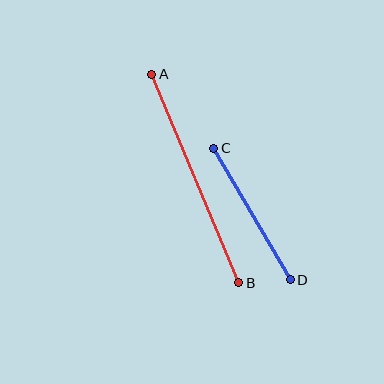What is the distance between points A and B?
The distance is approximately 226 pixels.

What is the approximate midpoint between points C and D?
The midpoint is at approximately (252, 214) pixels.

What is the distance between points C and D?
The distance is approximately 152 pixels.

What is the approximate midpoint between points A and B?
The midpoint is at approximately (195, 178) pixels.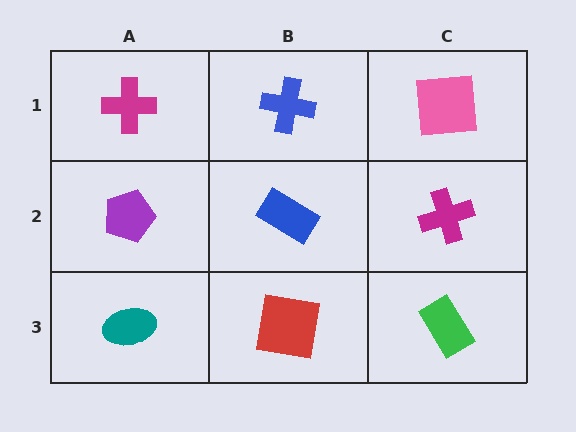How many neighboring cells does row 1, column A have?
2.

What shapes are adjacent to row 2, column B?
A blue cross (row 1, column B), a red square (row 3, column B), a purple pentagon (row 2, column A), a magenta cross (row 2, column C).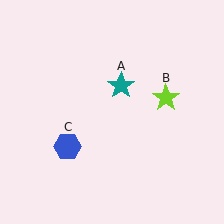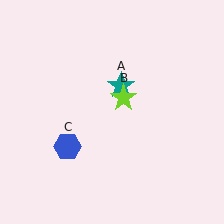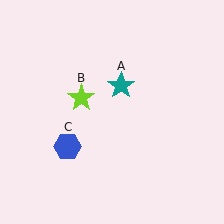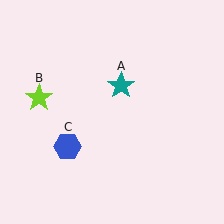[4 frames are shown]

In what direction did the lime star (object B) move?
The lime star (object B) moved left.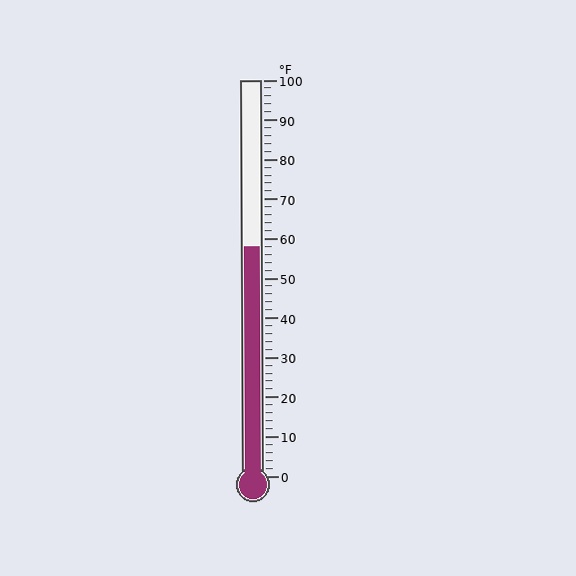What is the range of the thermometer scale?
The thermometer scale ranges from 0°F to 100°F.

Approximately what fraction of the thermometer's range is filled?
The thermometer is filled to approximately 60% of its range.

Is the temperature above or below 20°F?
The temperature is above 20°F.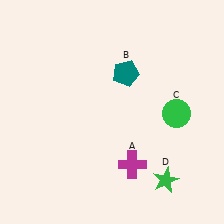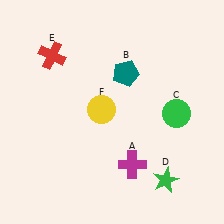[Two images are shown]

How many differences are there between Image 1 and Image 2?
There are 2 differences between the two images.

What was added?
A red cross (E), a yellow circle (F) were added in Image 2.